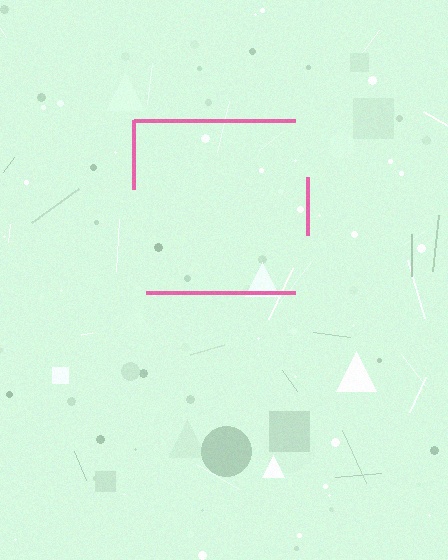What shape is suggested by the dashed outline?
The dashed outline suggests a square.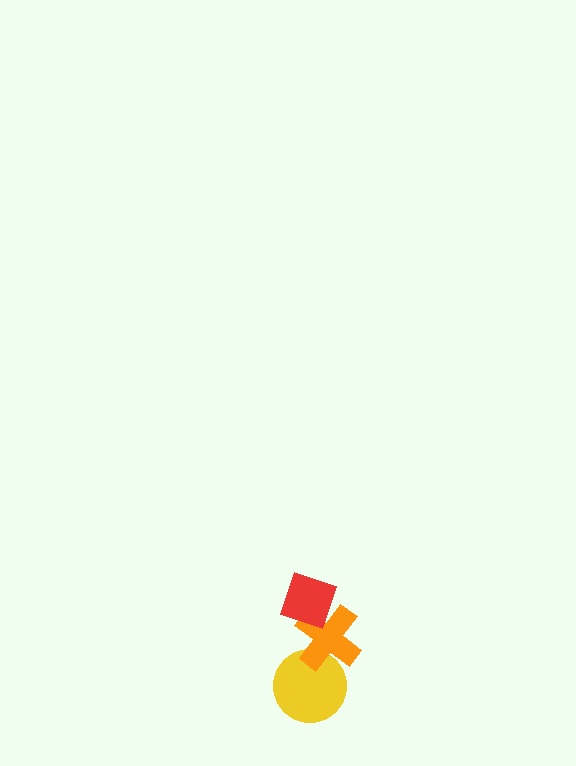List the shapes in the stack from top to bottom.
From top to bottom: the red diamond, the orange cross, the yellow circle.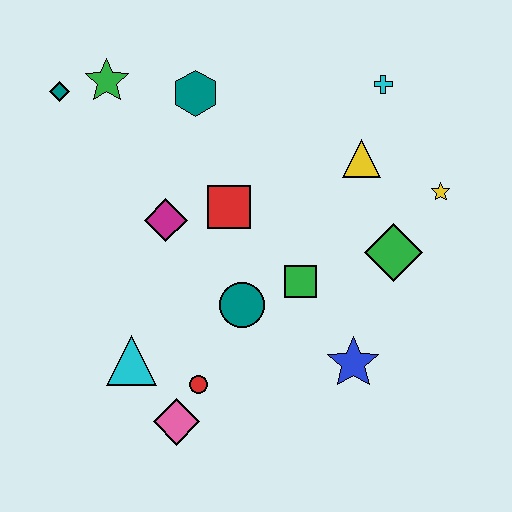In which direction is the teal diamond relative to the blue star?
The teal diamond is to the left of the blue star.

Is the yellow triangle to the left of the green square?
No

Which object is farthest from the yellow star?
The teal diamond is farthest from the yellow star.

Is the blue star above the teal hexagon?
No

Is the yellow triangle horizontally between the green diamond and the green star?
Yes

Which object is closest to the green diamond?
The yellow star is closest to the green diamond.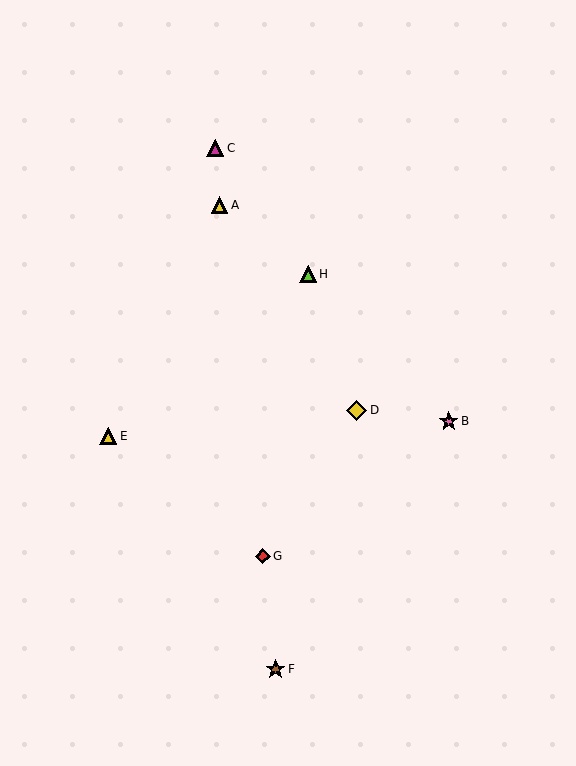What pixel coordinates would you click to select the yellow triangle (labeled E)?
Click at (108, 436) to select the yellow triangle E.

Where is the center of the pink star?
The center of the pink star is at (449, 422).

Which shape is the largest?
The yellow diamond (labeled D) is the largest.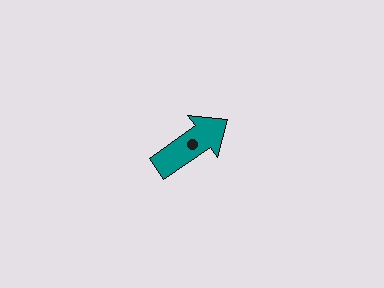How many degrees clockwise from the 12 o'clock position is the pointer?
Approximately 55 degrees.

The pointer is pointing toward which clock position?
Roughly 2 o'clock.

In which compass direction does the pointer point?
Northeast.